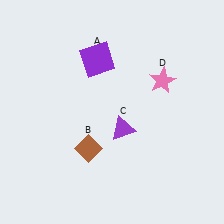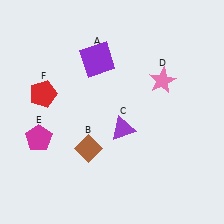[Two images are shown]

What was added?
A magenta pentagon (E), a red pentagon (F) were added in Image 2.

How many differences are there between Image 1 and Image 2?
There are 2 differences between the two images.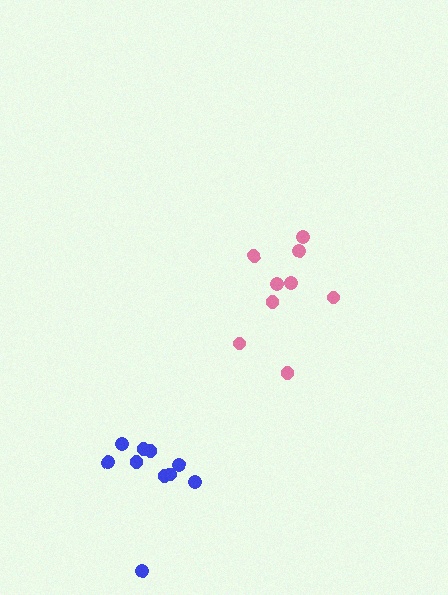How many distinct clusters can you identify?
There are 2 distinct clusters.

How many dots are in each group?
Group 1: 9 dots, Group 2: 10 dots (19 total).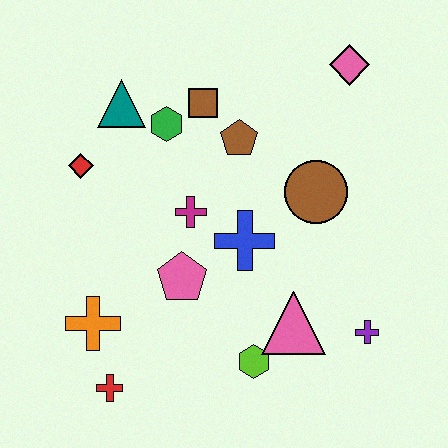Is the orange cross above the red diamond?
No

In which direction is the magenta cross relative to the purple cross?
The magenta cross is to the left of the purple cross.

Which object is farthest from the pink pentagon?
The pink diamond is farthest from the pink pentagon.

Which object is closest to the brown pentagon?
The brown square is closest to the brown pentagon.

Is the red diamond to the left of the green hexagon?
Yes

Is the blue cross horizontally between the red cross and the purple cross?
Yes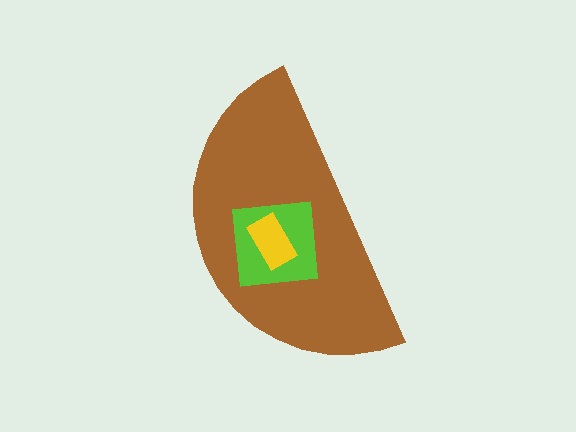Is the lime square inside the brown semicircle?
Yes.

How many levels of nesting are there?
3.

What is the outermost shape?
The brown semicircle.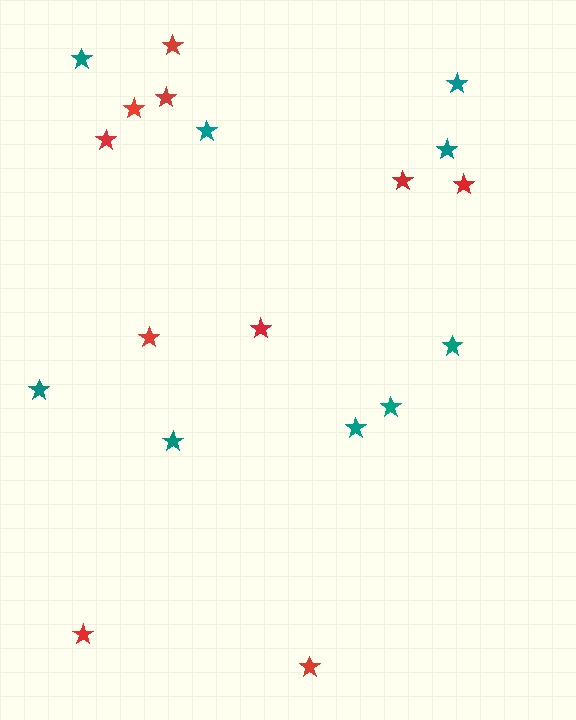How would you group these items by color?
There are 2 groups: one group of red stars (10) and one group of teal stars (9).